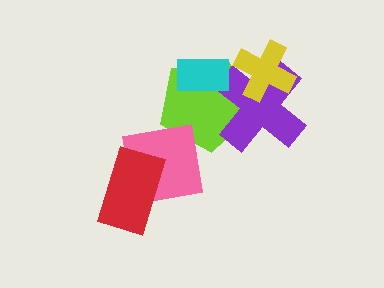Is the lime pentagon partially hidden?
Yes, it is partially covered by another shape.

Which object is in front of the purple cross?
The yellow cross is in front of the purple cross.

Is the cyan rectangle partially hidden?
No, no other shape covers it.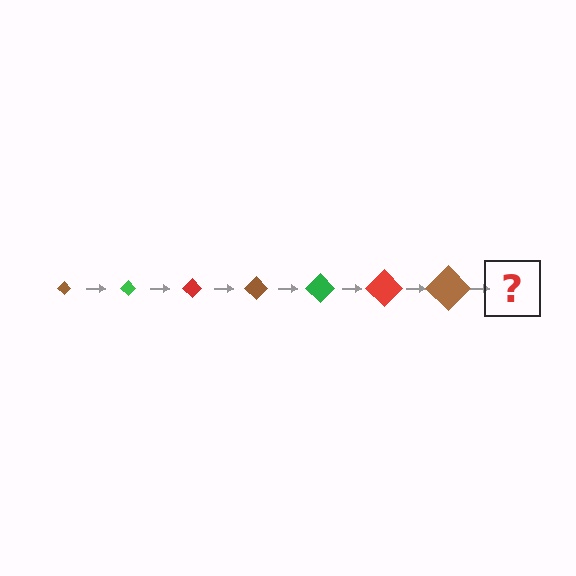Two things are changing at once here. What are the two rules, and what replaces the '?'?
The two rules are that the diamond grows larger each step and the color cycles through brown, green, and red. The '?' should be a green diamond, larger than the previous one.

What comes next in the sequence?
The next element should be a green diamond, larger than the previous one.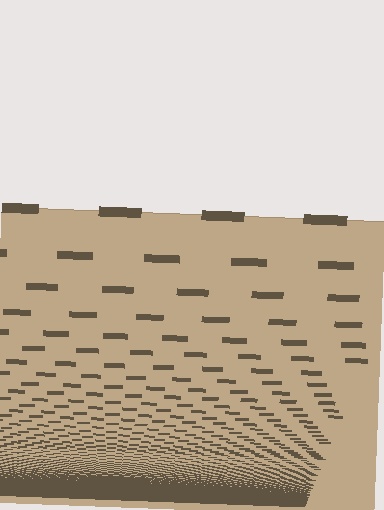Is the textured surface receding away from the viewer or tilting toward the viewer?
The surface appears to tilt toward the viewer. Texture elements get larger and sparser toward the top.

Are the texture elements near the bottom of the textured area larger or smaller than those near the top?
Smaller. The gradient is inverted — elements near the bottom are smaller and denser.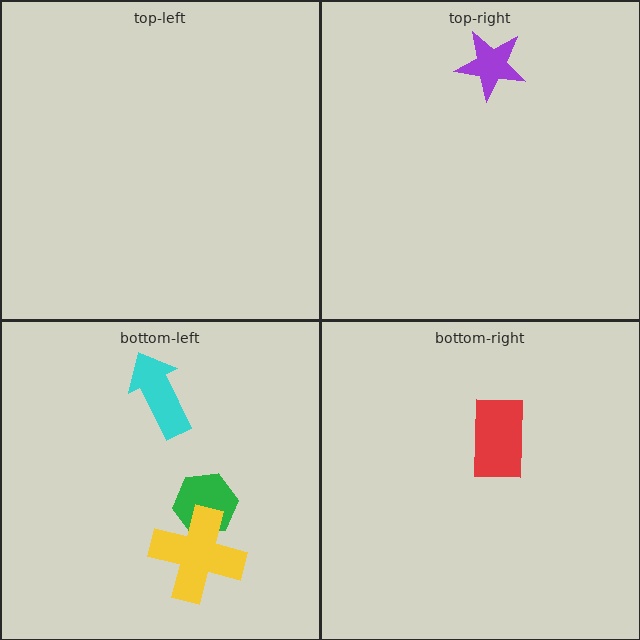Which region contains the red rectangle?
The bottom-right region.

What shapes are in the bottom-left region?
The green hexagon, the yellow cross, the cyan arrow.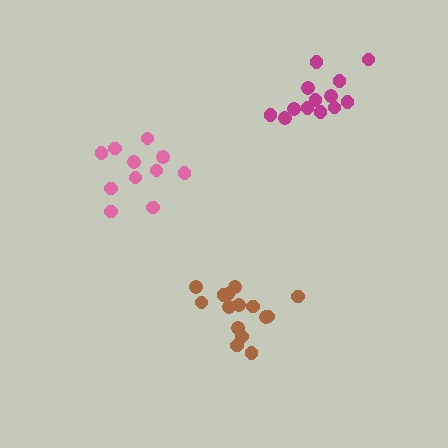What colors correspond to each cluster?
The clusters are colored: pink, magenta, brown.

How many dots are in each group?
Group 1: 11 dots, Group 2: 13 dots, Group 3: 15 dots (39 total).